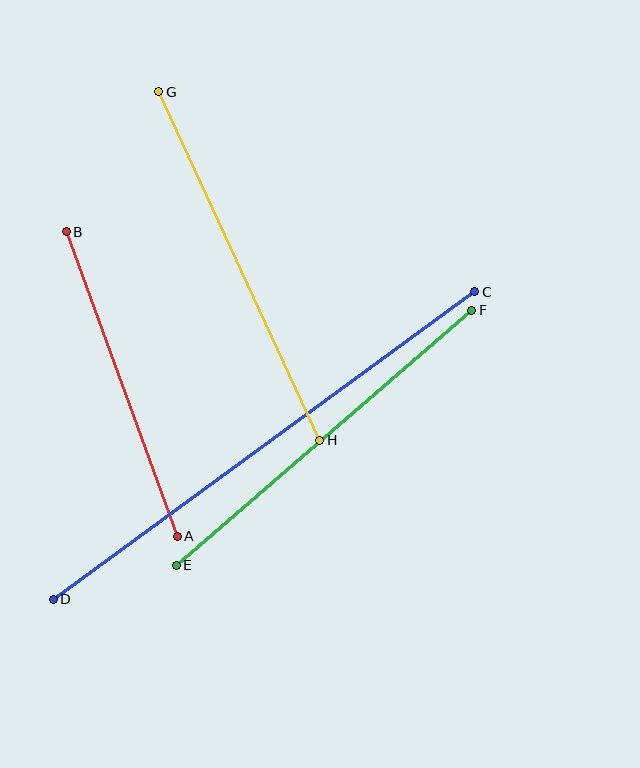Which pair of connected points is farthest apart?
Points C and D are farthest apart.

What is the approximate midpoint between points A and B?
The midpoint is at approximately (122, 384) pixels.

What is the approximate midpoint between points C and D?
The midpoint is at approximately (264, 446) pixels.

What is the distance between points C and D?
The distance is approximately 521 pixels.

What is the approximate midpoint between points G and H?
The midpoint is at approximately (239, 266) pixels.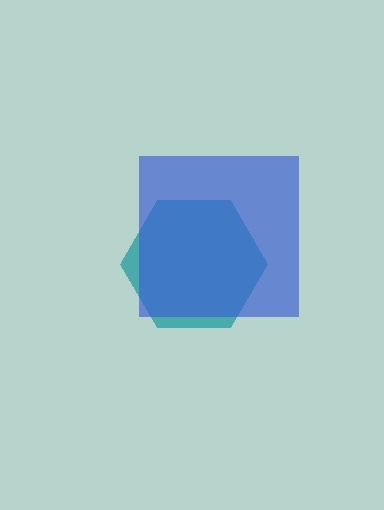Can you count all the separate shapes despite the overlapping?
Yes, there are 2 separate shapes.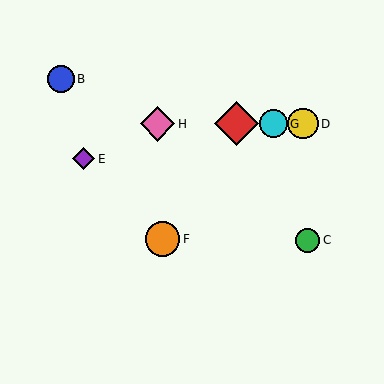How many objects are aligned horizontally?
4 objects (A, D, G, H) are aligned horizontally.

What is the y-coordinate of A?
Object A is at y≈124.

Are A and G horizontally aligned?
Yes, both are at y≈124.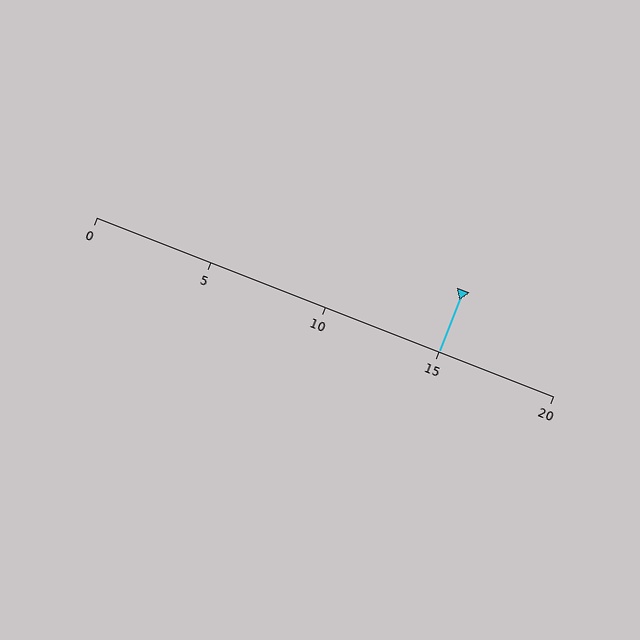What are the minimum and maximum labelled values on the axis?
The axis runs from 0 to 20.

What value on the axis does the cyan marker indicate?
The marker indicates approximately 15.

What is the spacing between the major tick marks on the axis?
The major ticks are spaced 5 apart.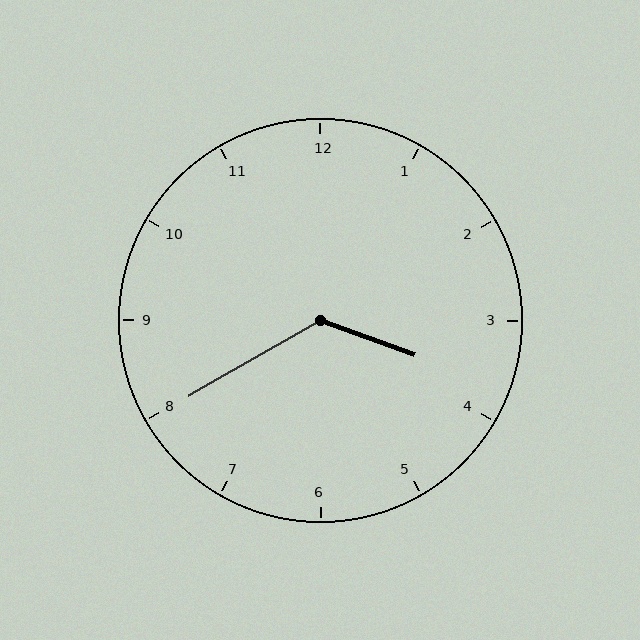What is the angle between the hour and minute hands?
Approximately 130 degrees.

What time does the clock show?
3:40.